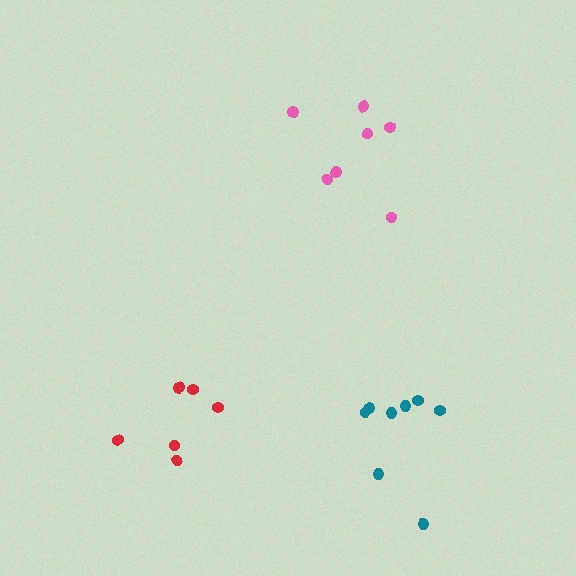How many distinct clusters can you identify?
There are 3 distinct clusters.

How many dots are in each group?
Group 1: 7 dots, Group 2: 8 dots, Group 3: 6 dots (21 total).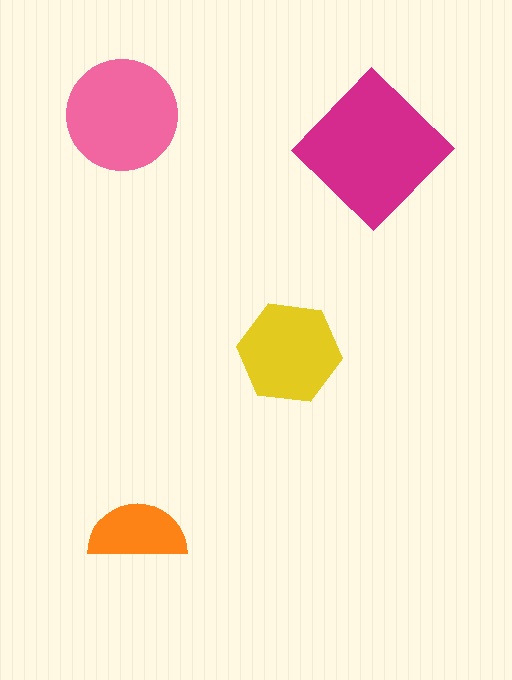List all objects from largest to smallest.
The magenta diamond, the pink circle, the yellow hexagon, the orange semicircle.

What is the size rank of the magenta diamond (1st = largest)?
1st.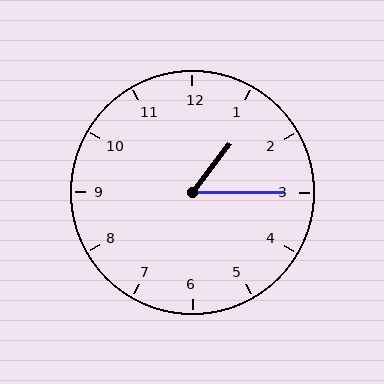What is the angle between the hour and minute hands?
Approximately 52 degrees.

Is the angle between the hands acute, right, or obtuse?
It is acute.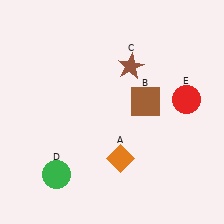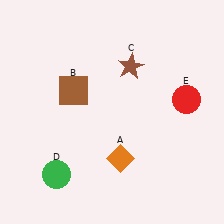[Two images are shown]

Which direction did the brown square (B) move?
The brown square (B) moved left.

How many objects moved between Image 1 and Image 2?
1 object moved between the two images.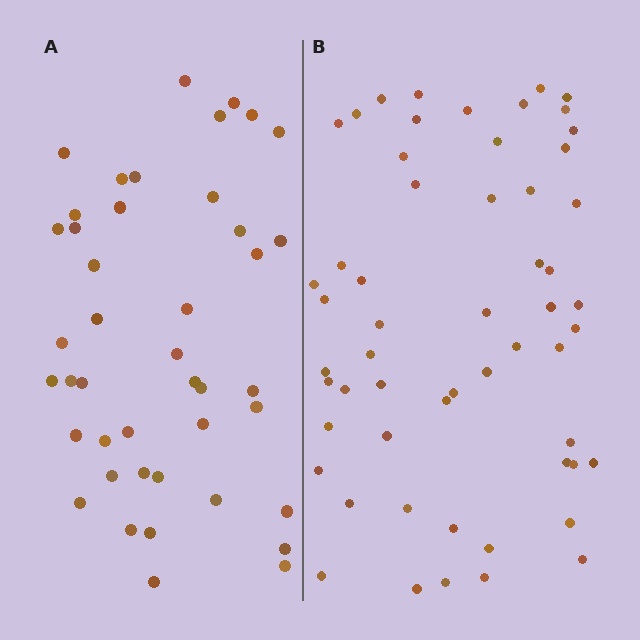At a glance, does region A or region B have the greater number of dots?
Region B (the right region) has more dots.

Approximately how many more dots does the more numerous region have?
Region B has approximately 15 more dots than region A.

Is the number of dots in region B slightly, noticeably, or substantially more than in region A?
Region B has noticeably more, but not dramatically so. The ratio is roughly 1.3 to 1.